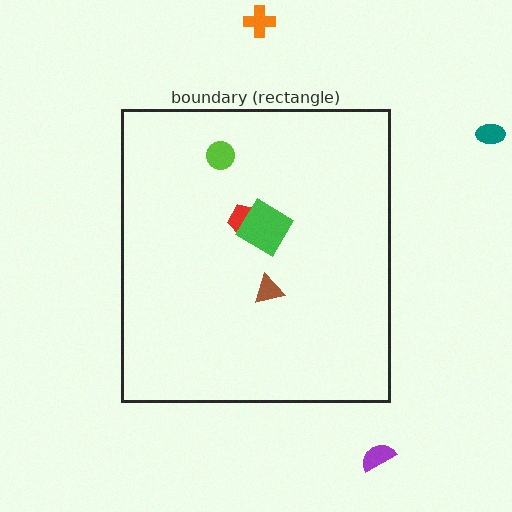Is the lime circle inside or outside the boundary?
Inside.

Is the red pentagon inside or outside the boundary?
Inside.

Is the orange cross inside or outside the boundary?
Outside.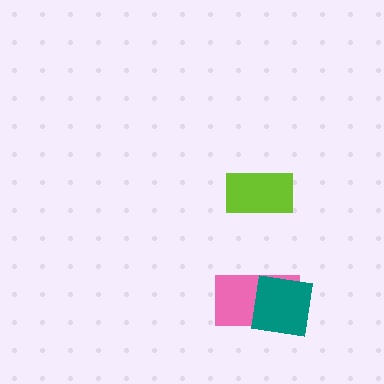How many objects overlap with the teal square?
1 object overlaps with the teal square.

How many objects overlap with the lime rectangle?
0 objects overlap with the lime rectangle.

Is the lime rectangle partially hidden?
No, no other shape covers it.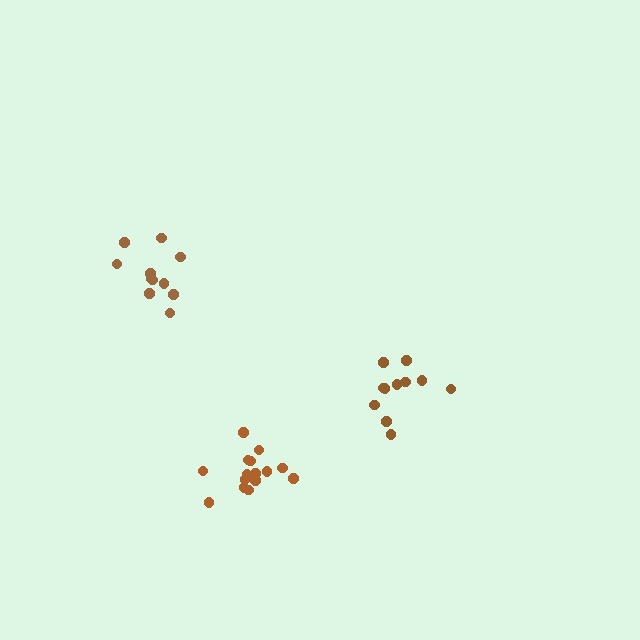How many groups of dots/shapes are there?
There are 3 groups.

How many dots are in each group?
Group 1: 11 dots, Group 2: 11 dots, Group 3: 15 dots (37 total).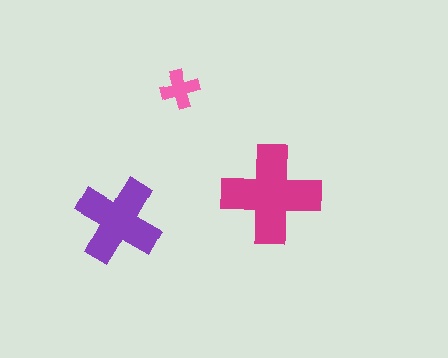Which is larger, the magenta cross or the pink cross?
The magenta one.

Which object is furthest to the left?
The purple cross is leftmost.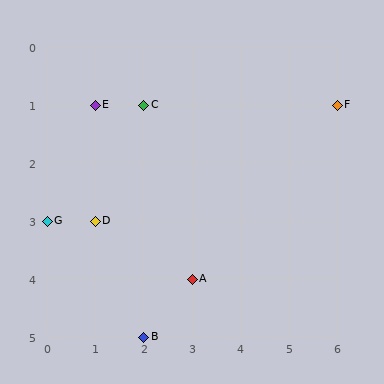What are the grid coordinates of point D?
Point D is at grid coordinates (1, 3).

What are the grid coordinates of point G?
Point G is at grid coordinates (0, 3).